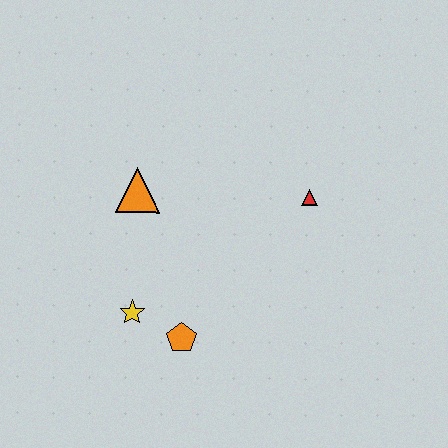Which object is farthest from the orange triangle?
The red triangle is farthest from the orange triangle.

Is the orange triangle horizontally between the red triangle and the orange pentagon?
No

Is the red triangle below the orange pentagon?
No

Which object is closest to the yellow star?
The orange pentagon is closest to the yellow star.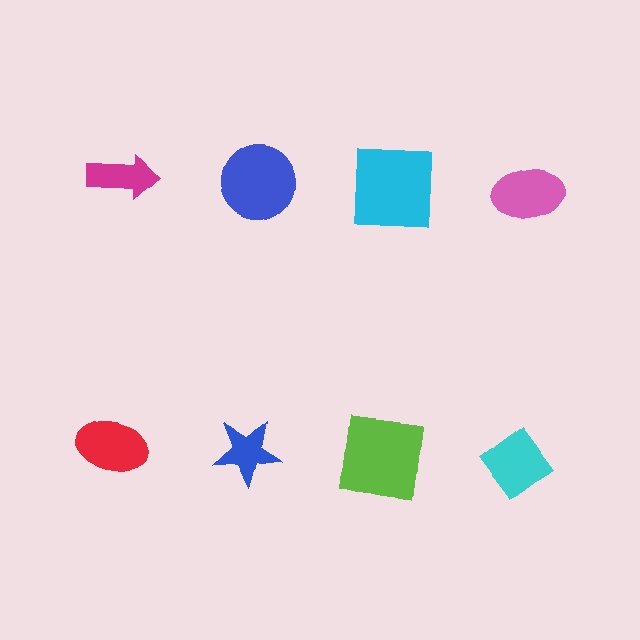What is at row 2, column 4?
A cyan diamond.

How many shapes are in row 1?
4 shapes.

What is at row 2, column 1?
A red ellipse.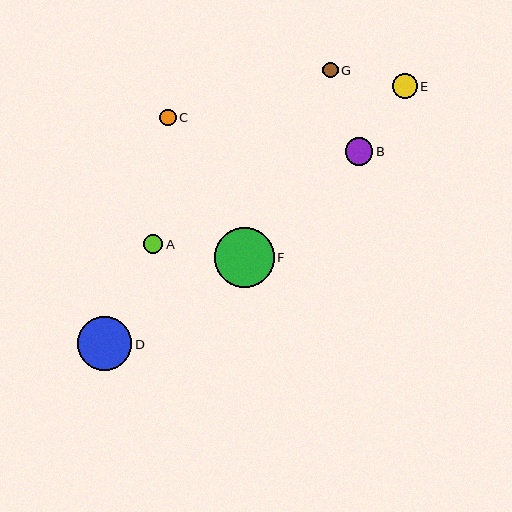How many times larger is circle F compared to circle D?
Circle F is approximately 1.1 times the size of circle D.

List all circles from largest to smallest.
From largest to smallest: F, D, B, E, A, C, G.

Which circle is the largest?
Circle F is the largest with a size of approximately 59 pixels.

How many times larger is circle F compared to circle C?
Circle F is approximately 3.6 times the size of circle C.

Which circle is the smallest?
Circle G is the smallest with a size of approximately 16 pixels.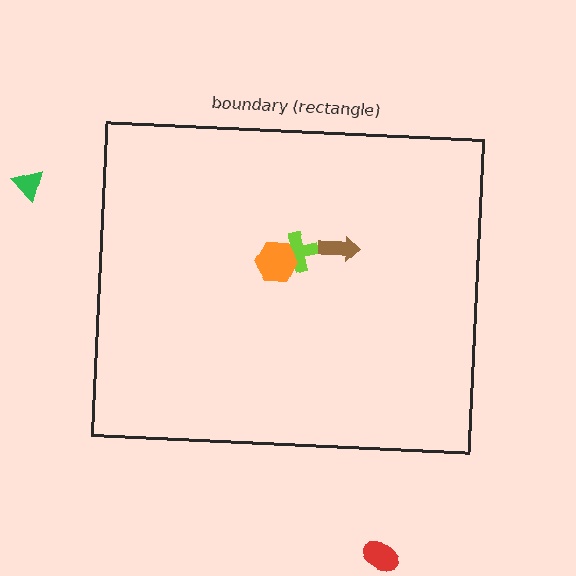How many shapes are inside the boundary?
3 inside, 2 outside.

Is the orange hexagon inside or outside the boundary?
Inside.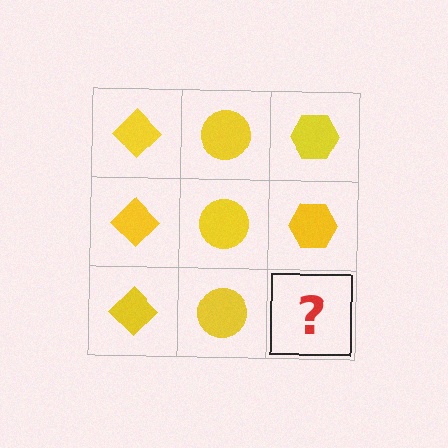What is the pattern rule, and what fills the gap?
The rule is that each column has a consistent shape. The gap should be filled with a yellow hexagon.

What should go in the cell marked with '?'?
The missing cell should contain a yellow hexagon.